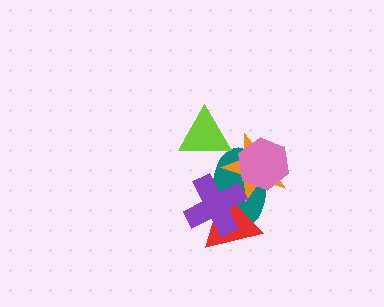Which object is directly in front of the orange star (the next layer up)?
The pink hexagon is directly in front of the orange star.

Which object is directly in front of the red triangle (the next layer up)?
The orange star is directly in front of the red triangle.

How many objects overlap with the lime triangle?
1 object overlaps with the lime triangle.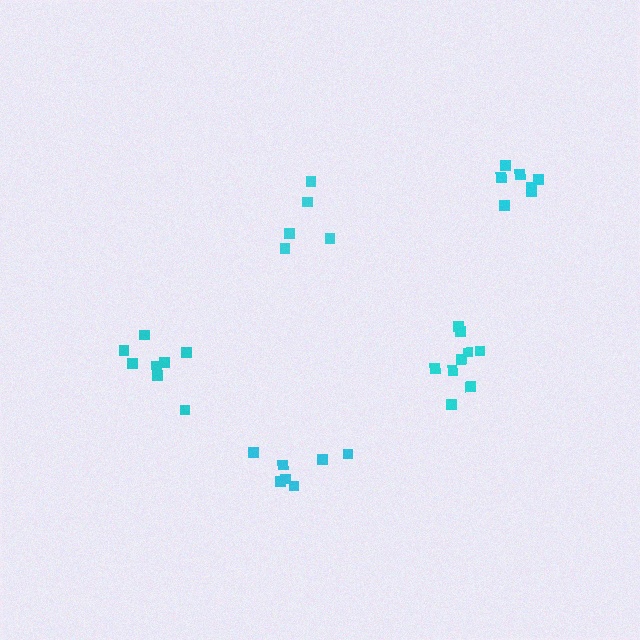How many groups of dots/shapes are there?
There are 5 groups.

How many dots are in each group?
Group 1: 5 dots, Group 2: 7 dots, Group 3: 8 dots, Group 4: 7 dots, Group 5: 9 dots (36 total).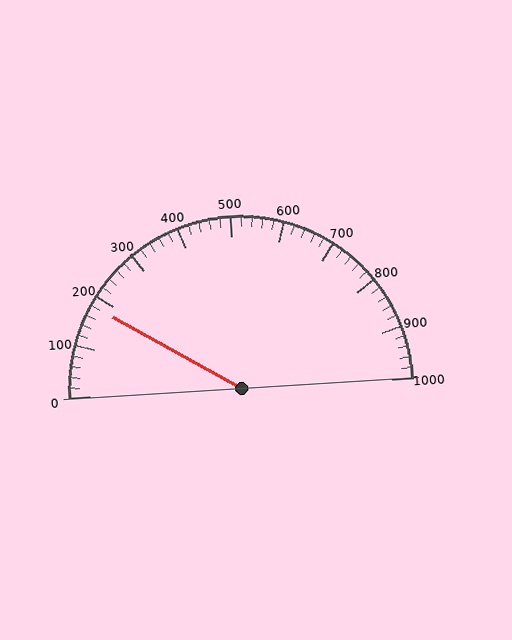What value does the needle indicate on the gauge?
The needle indicates approximately 180.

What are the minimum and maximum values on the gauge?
The gauge ranges from 0 to 1000.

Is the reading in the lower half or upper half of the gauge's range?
The reading is in the lower half of the range (0 to 1000).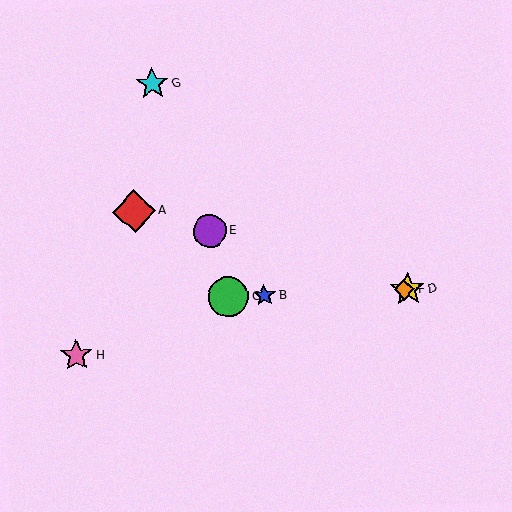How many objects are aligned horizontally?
4 objects (B, C, D, F) are aligned horizontally.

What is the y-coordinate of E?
Object E is at y≈231.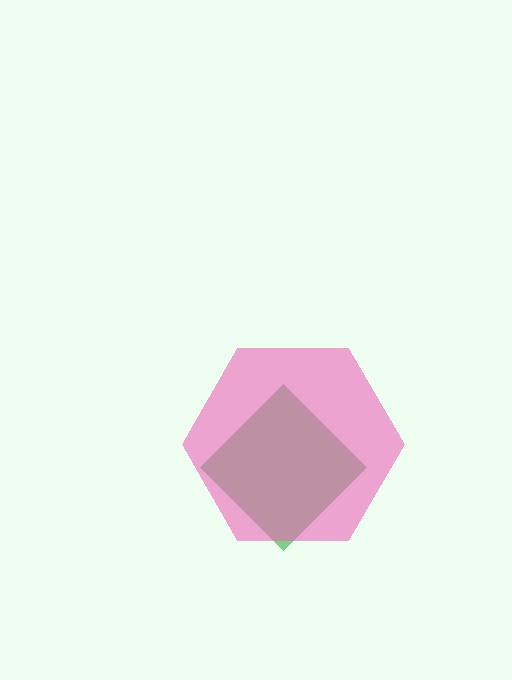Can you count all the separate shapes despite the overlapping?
Yes, there are 2 separate shapes.